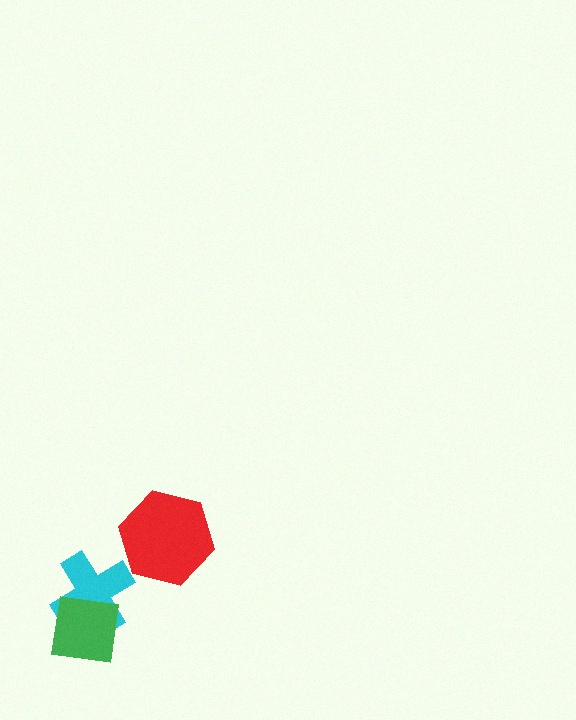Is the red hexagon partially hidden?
No, no other shape covers it.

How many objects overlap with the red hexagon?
0 objects overlap with the red hexagon.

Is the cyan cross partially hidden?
Yes, it is partially covered by another shape.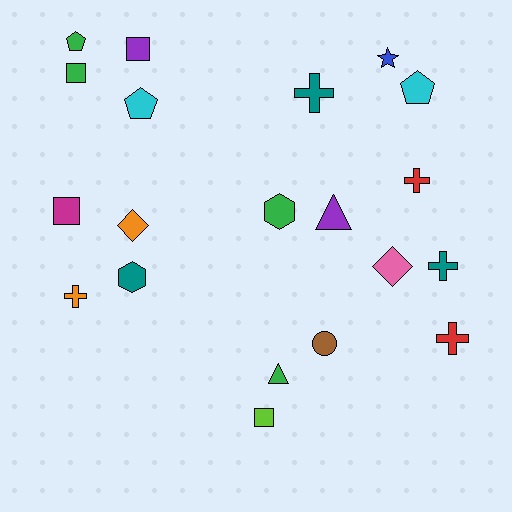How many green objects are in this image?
There are 4 green objects.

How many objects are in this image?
There are 20 objects.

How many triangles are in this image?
There are 2 triangles.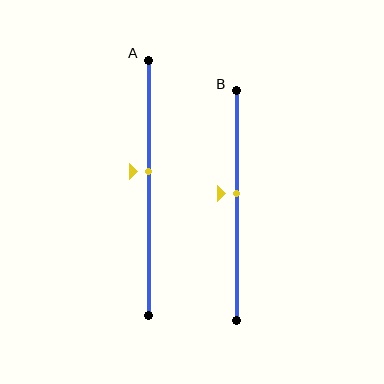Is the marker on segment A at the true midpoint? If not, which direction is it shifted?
No, the marker on segment A is shifted upward by about 6% of the segment length.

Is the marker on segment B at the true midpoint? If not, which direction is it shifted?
No, the marker on segment B is shifted upward by about 5% of the segment length.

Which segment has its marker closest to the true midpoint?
Segment B has its marker closest to the true midpoint.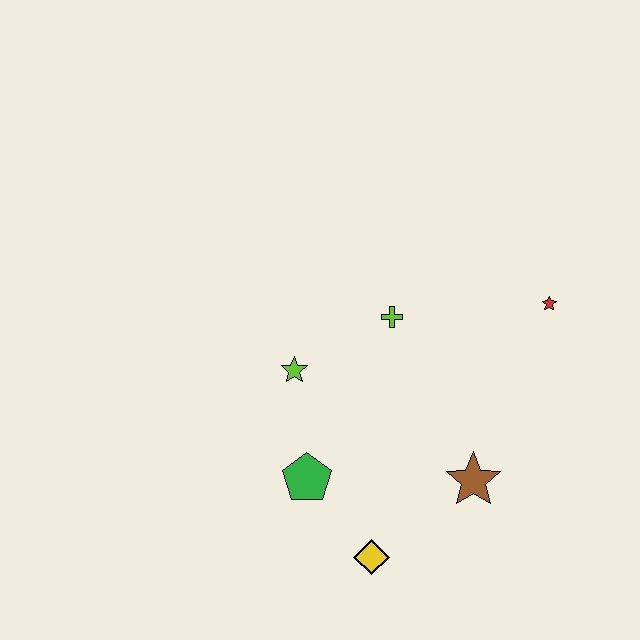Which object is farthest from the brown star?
The lime star is farthest from the brown star.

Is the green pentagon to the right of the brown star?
No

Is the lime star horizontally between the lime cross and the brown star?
No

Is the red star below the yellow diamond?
No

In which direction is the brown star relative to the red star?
The brown star is below the red star.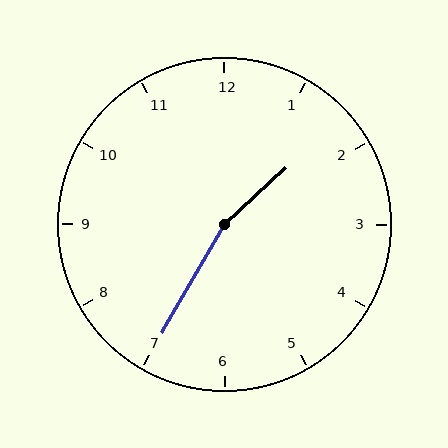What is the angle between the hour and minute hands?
Approximately 162 degrees.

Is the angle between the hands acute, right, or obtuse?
It is obtuse.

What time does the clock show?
1:35.